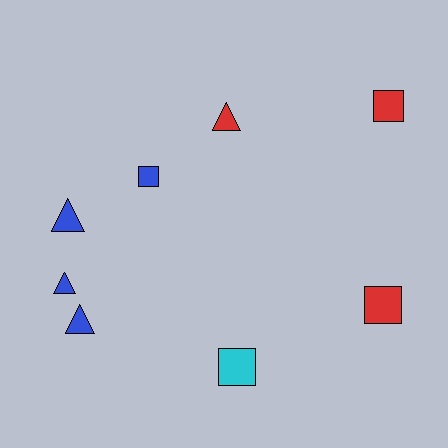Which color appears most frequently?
Blue, with 4 objects.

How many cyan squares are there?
There is 1 cyan square.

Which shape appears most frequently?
Triangle, with 4 objects.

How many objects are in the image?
There are 8 objects.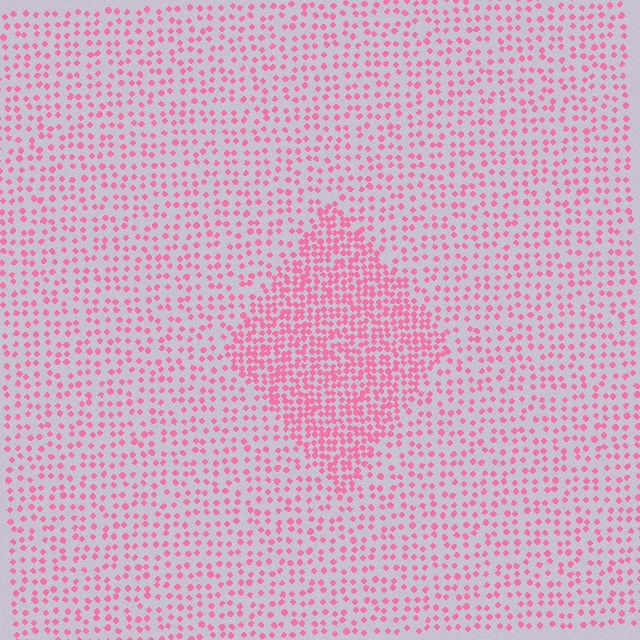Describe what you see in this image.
The image contains small pink elements arranged at two different densities. A diamond-shaped region is visible where the elements are more densely packed than the surrounding area.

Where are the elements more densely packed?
The elements are more densely packed inside the diamond boundary.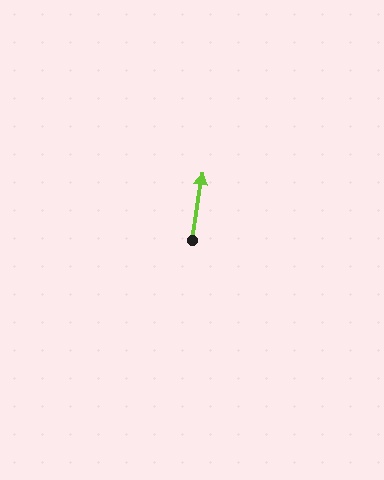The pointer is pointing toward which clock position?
Roughly 12 o'clock.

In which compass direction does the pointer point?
North.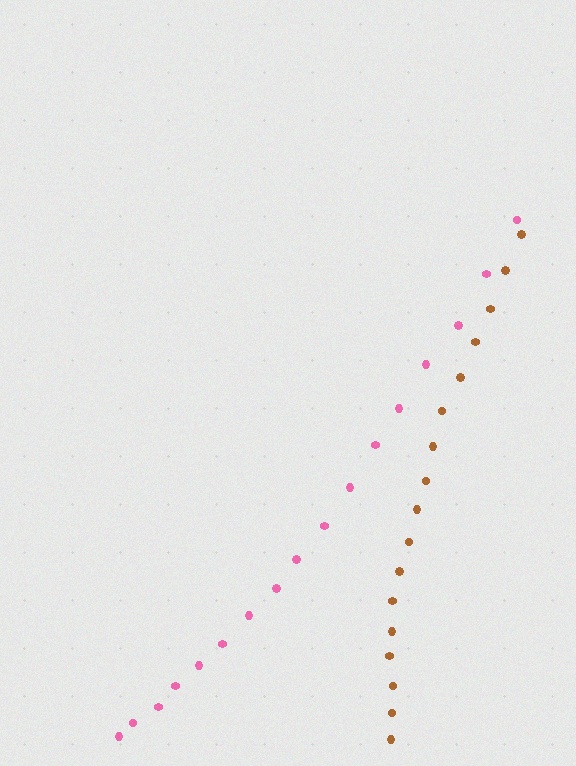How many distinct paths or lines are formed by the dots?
There are 2 distinct paths.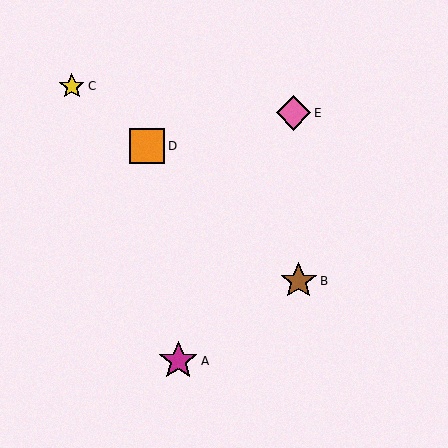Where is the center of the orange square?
The center of the orange square is at (147, 146).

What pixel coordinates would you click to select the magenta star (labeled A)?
Click at (178, 360) to select the magenta star A.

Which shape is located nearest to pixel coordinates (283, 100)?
The pink diamond (labeled E) at (294, 113) is nearest to that location.